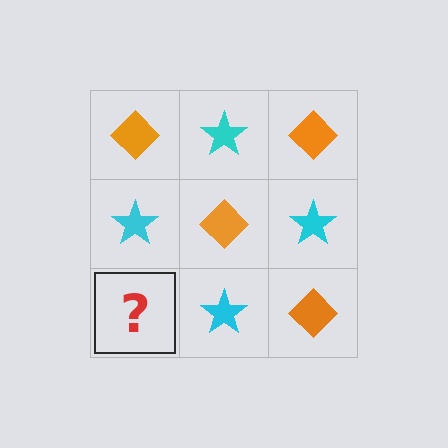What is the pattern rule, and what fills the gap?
The rule is that it alternates orange diamond and cyan star in a checkerboard pattern. The gap should be filled with an orange diamond.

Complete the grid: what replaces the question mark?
The question mark should be replaced with an orange diamond.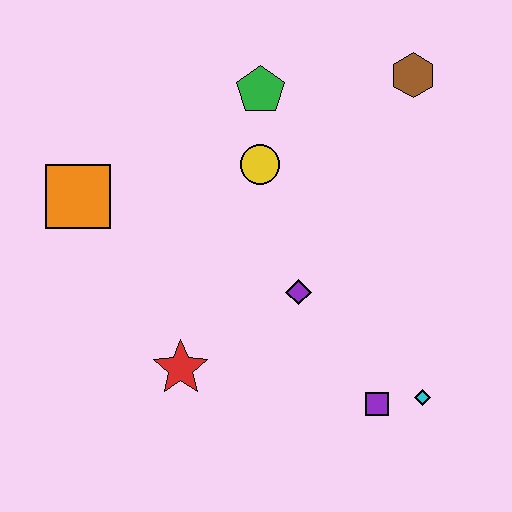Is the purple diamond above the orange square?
No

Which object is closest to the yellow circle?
The green pentagon is closest to the yellow circle.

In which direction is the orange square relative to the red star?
The orange square is above the red star.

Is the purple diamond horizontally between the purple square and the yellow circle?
Yes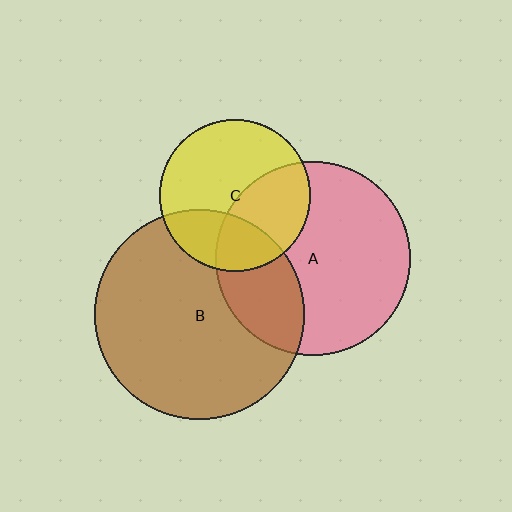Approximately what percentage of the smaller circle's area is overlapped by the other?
Approximately 30%.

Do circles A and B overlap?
Yes.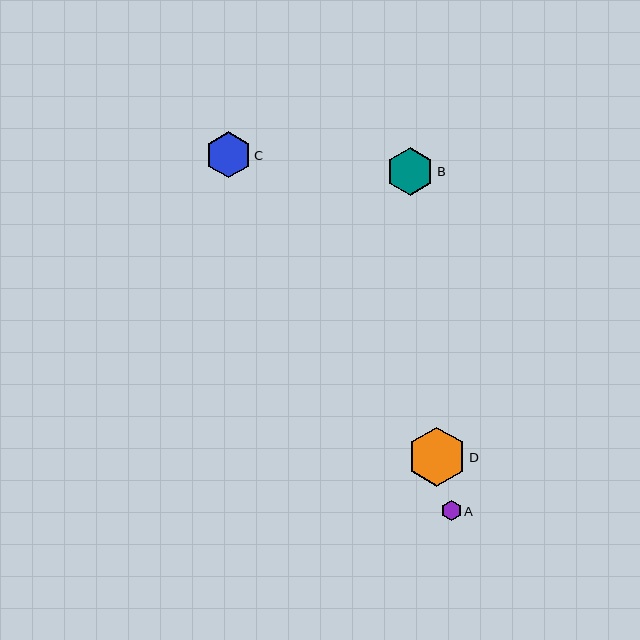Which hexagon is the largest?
Hexagon D is the largest with a size of approximately 59 pixels.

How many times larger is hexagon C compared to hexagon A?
Hexagon C is approximately 2.2 times the size of hexagon A.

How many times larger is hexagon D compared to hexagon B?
Hexagon D is approximately 1.3 times the size of hexagon B.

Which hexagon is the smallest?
Hexagon A is the smallest with a size of approximately 21 pixels.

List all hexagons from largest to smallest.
From largest to smallest: D, B, C, A.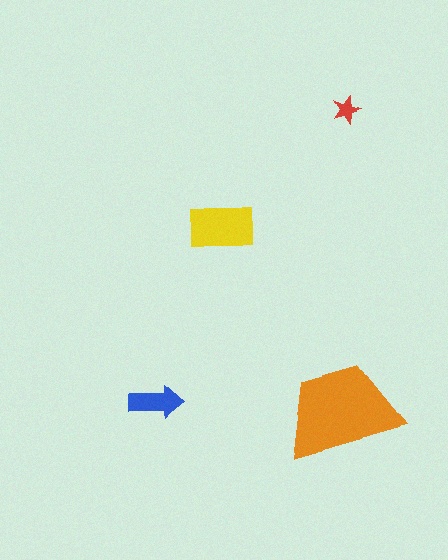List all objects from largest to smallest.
The orange trapezoid, the yellow rectangle, the blue arrow, the red star.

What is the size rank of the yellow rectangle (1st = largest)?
2nd.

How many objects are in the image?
There are 4 objects in the image.